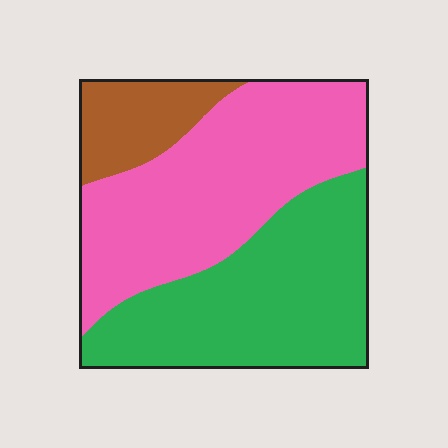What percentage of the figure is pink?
Pink covers roughly 45% of the figure.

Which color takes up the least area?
Brown, at roughly 15%.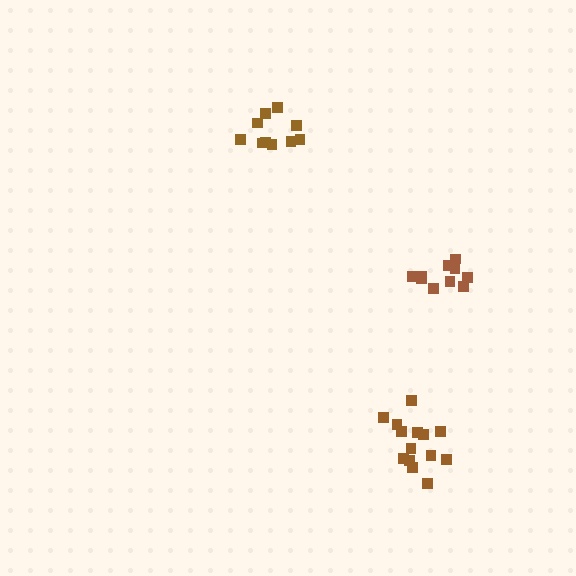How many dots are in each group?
Group 1: 14 dots, Group 2: 10 dots, Group 3: 10 dots (34 total).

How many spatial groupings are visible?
There are 3 spatial groupings.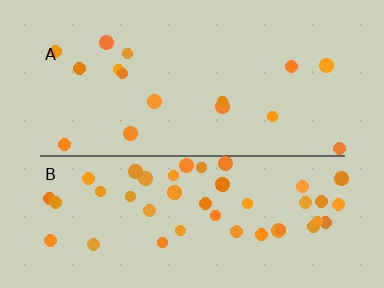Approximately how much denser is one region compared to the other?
Approximately 2.8× — region B over region A.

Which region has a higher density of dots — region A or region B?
B (the bottom).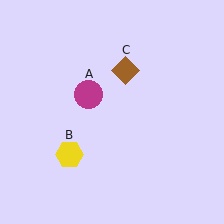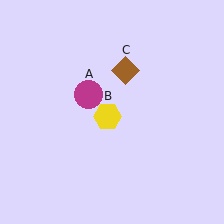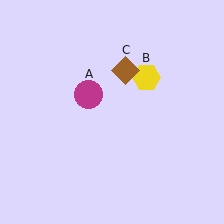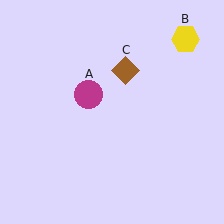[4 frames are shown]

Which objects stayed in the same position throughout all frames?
Magenta circle (object A) and brown diamond (object C) remained stationary.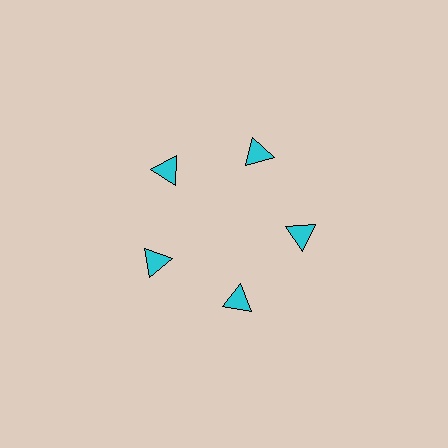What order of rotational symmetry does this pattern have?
This pattern has 5-fold rotational symmetry.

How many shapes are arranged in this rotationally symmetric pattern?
There are 5 shapes, arranged in 5 groups of 1.